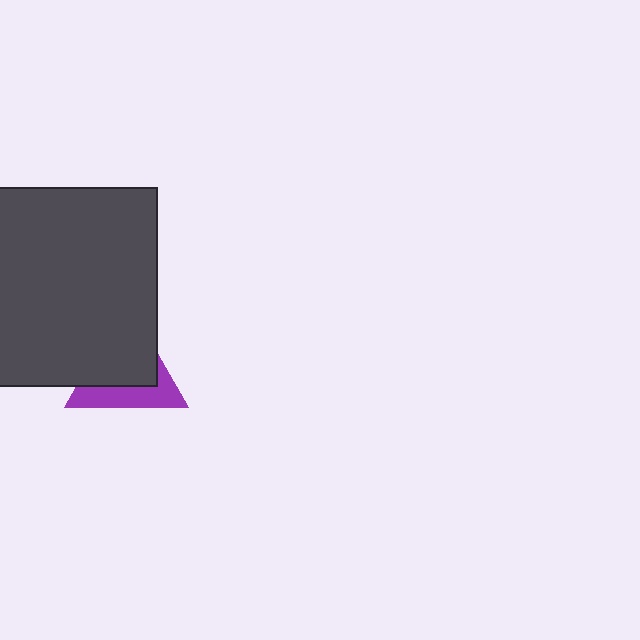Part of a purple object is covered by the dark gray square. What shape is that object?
It is a triangle.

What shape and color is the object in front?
The object in front is a dark gray square.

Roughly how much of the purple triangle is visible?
A small part of it is visible (roughly 38%).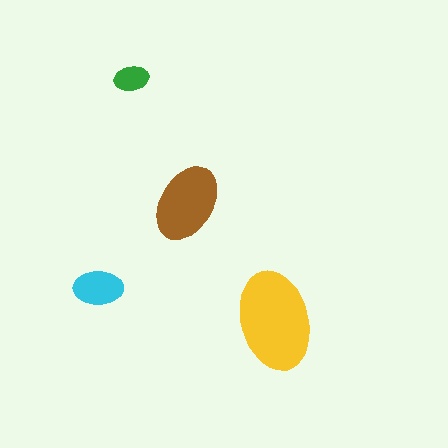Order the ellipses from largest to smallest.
the yellow one, the brown one, the cyan one, the green one.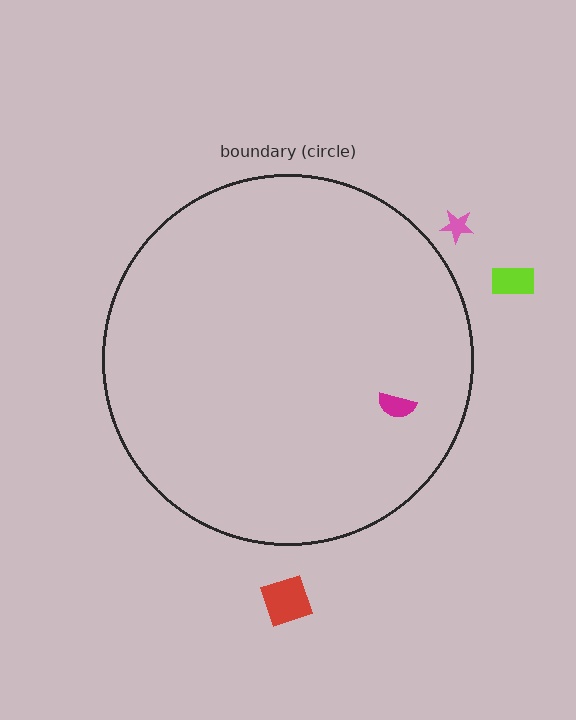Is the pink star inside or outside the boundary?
Outside.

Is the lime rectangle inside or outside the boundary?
Outside.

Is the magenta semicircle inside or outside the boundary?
Inside.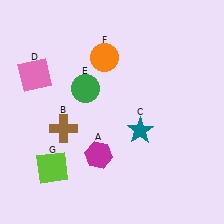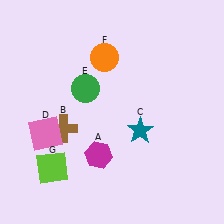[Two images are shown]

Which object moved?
The pink square (D) moved down.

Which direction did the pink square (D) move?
The pink square (D) moved down.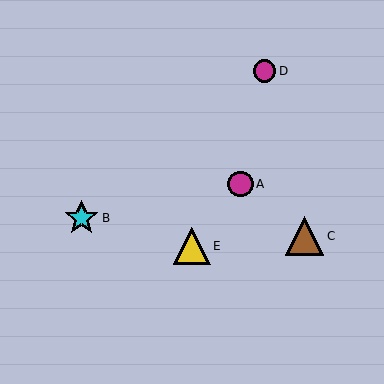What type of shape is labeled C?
Shape C is a brown triangle.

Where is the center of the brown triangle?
The center of the brown triangle is at (305, 236).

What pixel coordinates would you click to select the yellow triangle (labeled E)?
Click at (192, 246) to select the yellow triangle E.